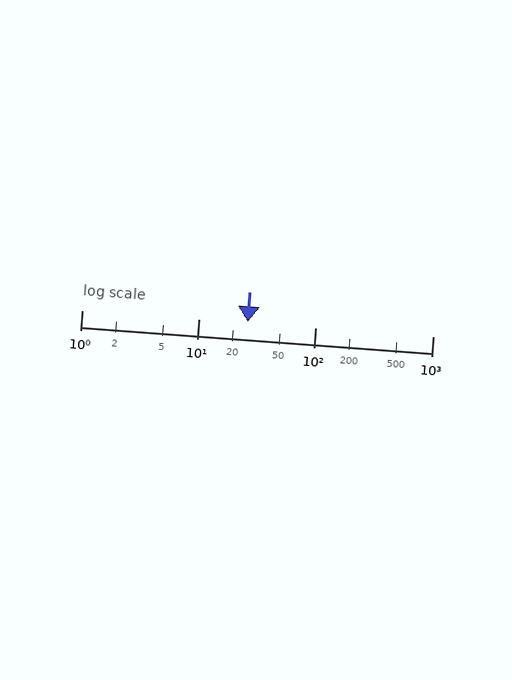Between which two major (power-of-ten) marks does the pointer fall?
The pointer is between 10 and 100.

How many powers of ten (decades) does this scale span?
The scale spans 3 decades, from 1 to 1000.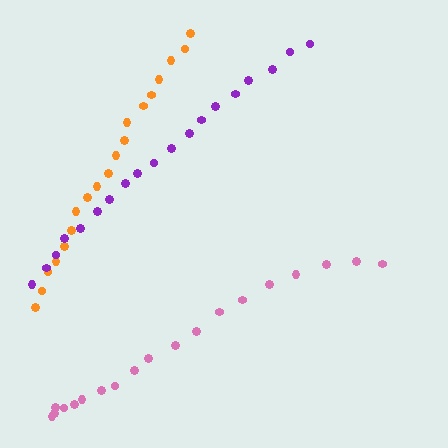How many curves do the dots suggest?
There are 3 distinct paths.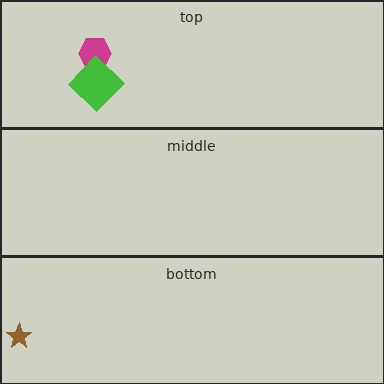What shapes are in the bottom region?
The brown star.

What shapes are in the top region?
The magenta hexagon, the green diamond.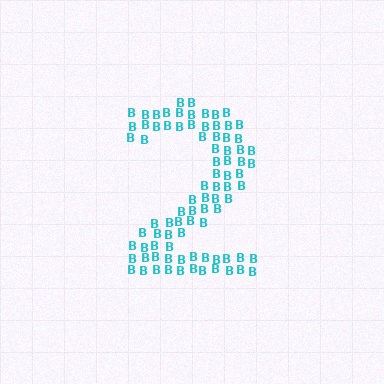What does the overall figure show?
The overall figure shows the digit 2.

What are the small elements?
The small elements are letter B's.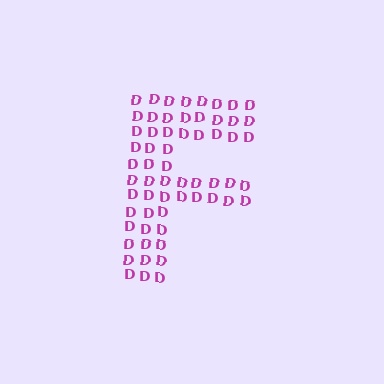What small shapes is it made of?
It is made of small letter D's.